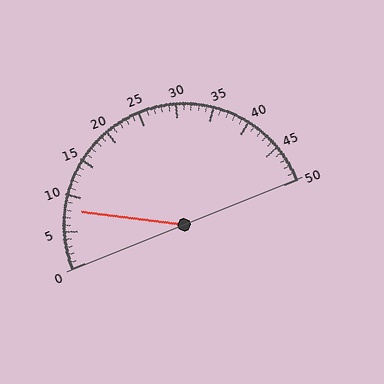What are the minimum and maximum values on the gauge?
The gauge ranges from 0 to 50.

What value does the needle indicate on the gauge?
The needle indicates approximately 8.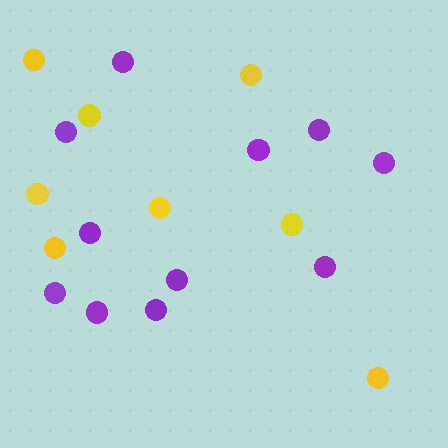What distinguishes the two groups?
There are 2 groups: one group of purple circles (11) and one group of yellow circles (8).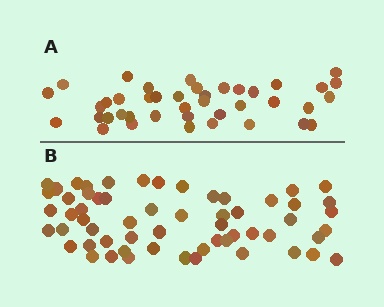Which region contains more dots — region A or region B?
Region B (the bottom region) has more dots.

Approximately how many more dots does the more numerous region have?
Region B has approximately 20 more dots than region A.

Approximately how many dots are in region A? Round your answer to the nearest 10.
About 40 dots. (The exact count is 41, which rounds to 40.)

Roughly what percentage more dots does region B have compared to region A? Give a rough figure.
About 45% more.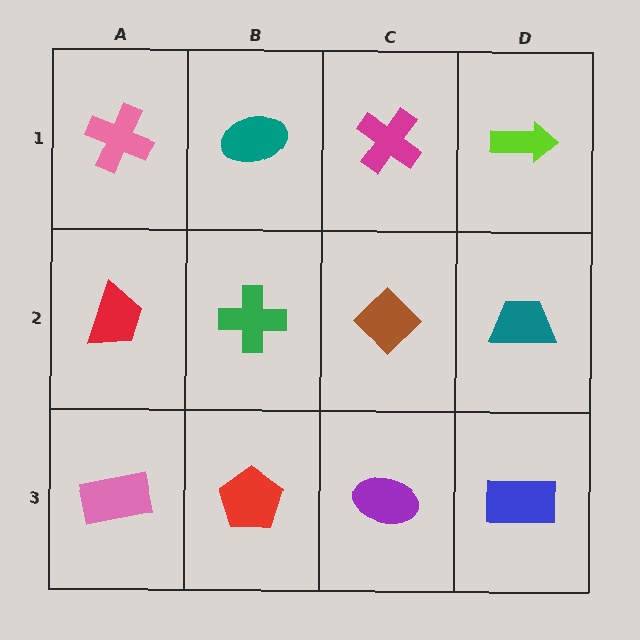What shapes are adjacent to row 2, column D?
A lime arrow (row 1, column D), a blue rectangle (row 3, column D), a brown diamond (row 2, column C).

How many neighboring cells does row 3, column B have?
3.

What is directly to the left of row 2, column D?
A brown diamond.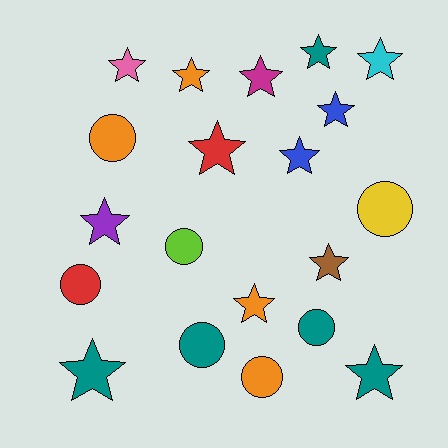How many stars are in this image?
There are 13 stars.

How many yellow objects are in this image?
There is 1 yellow object.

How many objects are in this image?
There are 20 objects.